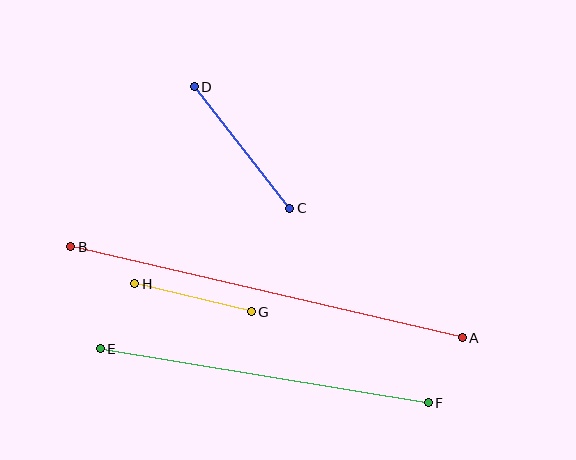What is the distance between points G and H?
The distance is approximately 120 pixels.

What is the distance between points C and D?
The distance is approximately 154 pixels.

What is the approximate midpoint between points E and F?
The midpoint is at approximately (264, 376) pixels.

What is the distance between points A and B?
The distance is approximately 402 pixels.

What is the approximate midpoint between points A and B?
The midpoint is at approximately (266, 292) pixels.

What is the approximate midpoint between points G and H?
The midpoint is at approximately (193, 298) pixels.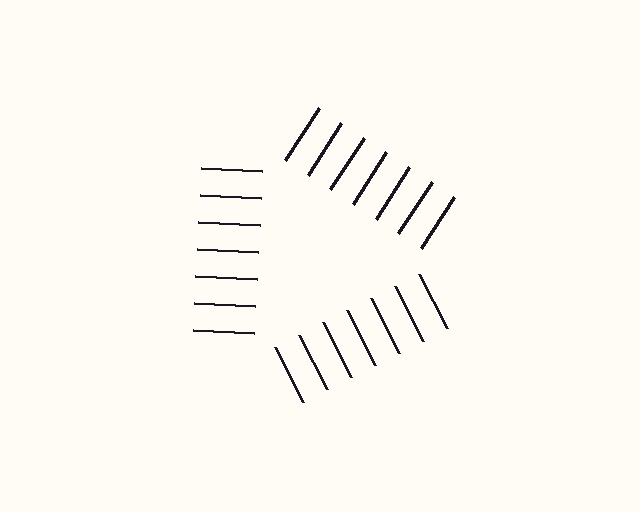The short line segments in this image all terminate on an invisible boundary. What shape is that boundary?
An illusory triangle — the line segments terminate on its edges but no continuous stroke is drawn.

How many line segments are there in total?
21 — 7 along each of the 3 edges.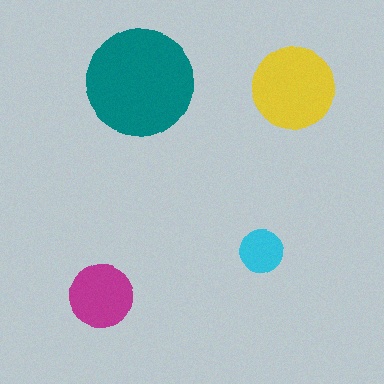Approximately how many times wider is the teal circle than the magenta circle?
About 1.5 times wider.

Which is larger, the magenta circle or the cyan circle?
The magenta one.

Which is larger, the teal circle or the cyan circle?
The teal one.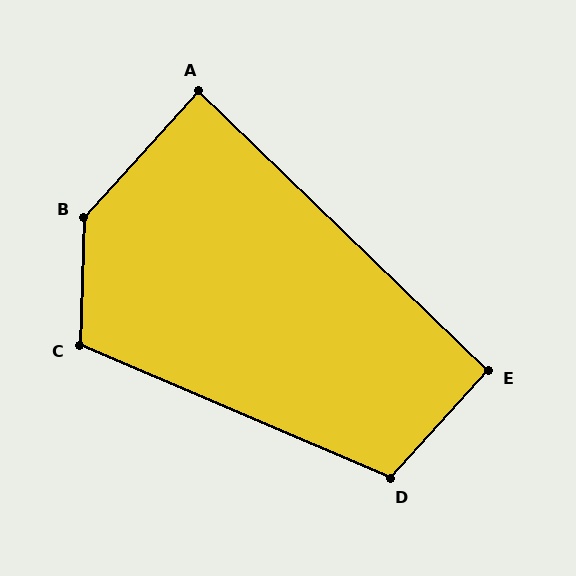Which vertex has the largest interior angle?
B, at approximately 139 degrees.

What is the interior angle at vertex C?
Approximately 111 degrees (obtuse).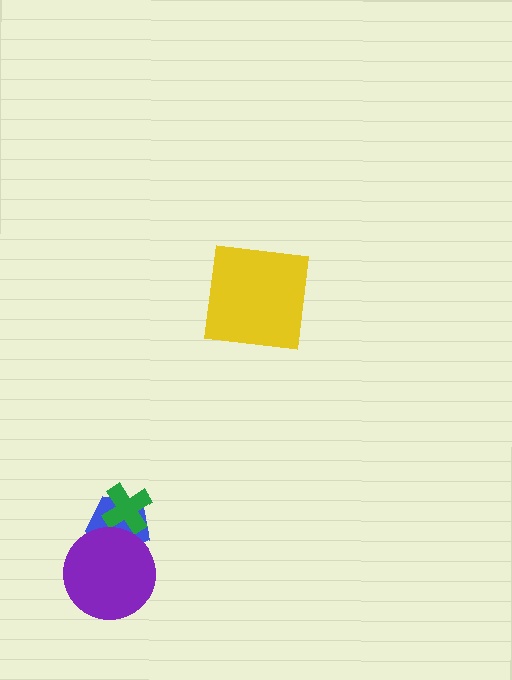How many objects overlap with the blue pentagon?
2 objects overlap with the blue pentagon.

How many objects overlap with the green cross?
1 object overlaps with the green cross.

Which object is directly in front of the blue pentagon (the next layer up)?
The green cross is directly in front of the blue pentagon.